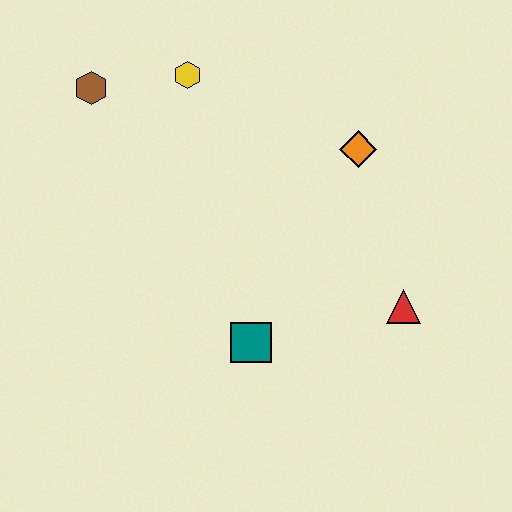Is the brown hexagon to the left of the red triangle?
Yes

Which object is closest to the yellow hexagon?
The brown hexagon is closest to the yellow hexagon.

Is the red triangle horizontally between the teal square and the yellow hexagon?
No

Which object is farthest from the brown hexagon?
The red triangle is farthest from the brown hexagon.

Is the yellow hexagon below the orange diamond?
No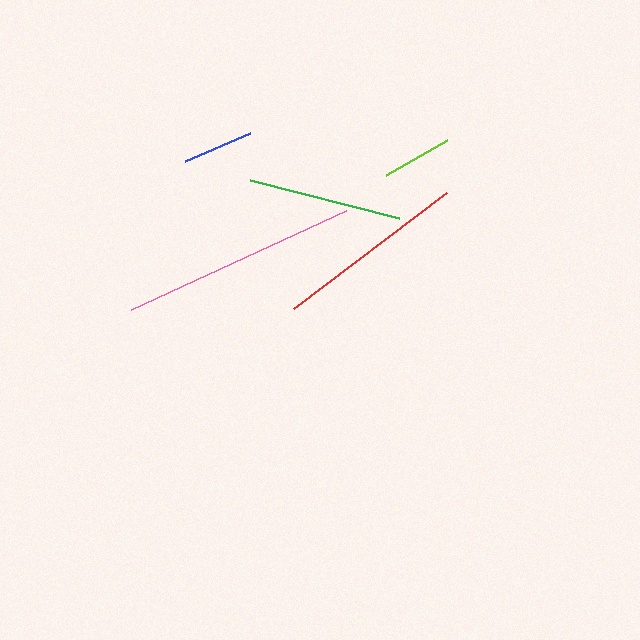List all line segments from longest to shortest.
From longest to shortest: pink, red, green, blue, lime.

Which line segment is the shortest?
The lime line is the shortest at approximately 71 pixels.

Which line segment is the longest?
The pink line is the longest at approximately 236 pixels.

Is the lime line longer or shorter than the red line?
The red line is longer than the lime line.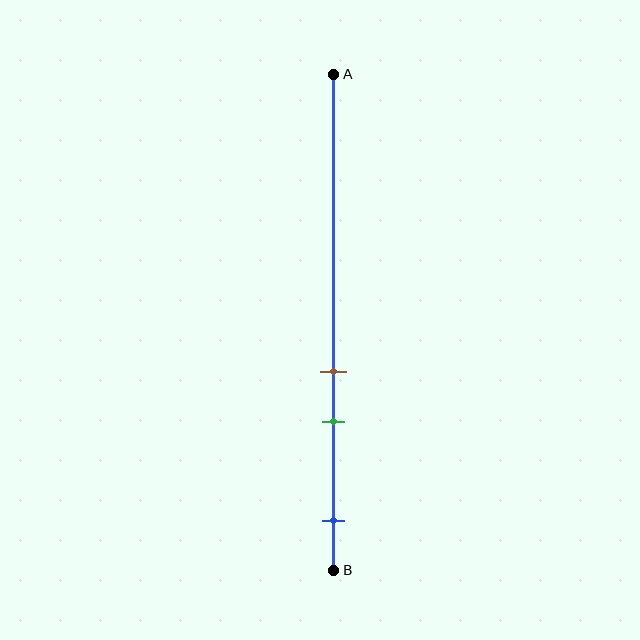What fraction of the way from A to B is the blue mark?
The blue mark is approximately 90% (0.9) of the way from A to B.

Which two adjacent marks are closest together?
The brown and green marks are the closest adjacent pair.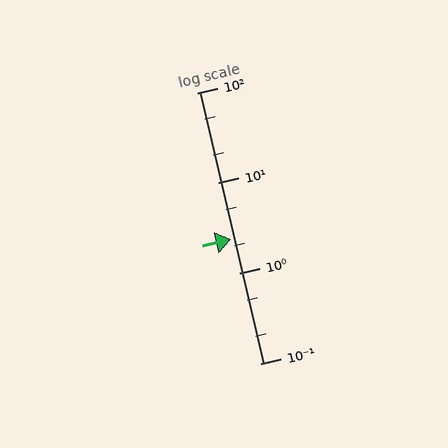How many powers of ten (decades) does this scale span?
The scale spans 3 decades, from 0.1 to 100.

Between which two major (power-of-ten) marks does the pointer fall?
The pointer is between 1 and 10.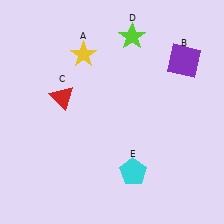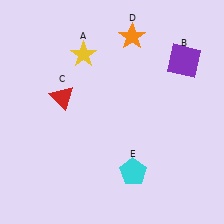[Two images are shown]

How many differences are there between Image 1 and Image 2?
There is 1 difference between the two images.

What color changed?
The star (D) changed from lime in Image 1 to orange in Image 2.